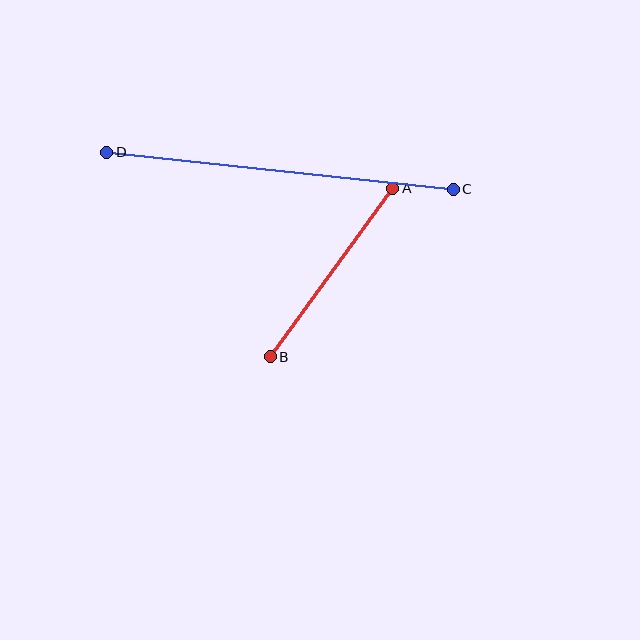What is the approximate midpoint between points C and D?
The midpoint is at approximately (280, 171) pixels.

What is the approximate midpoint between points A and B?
The midpoint is at approximately (331, 272) pixels.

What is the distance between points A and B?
The distance is approximately 208 pixels.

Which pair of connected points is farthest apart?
Points C and D are farthest apart.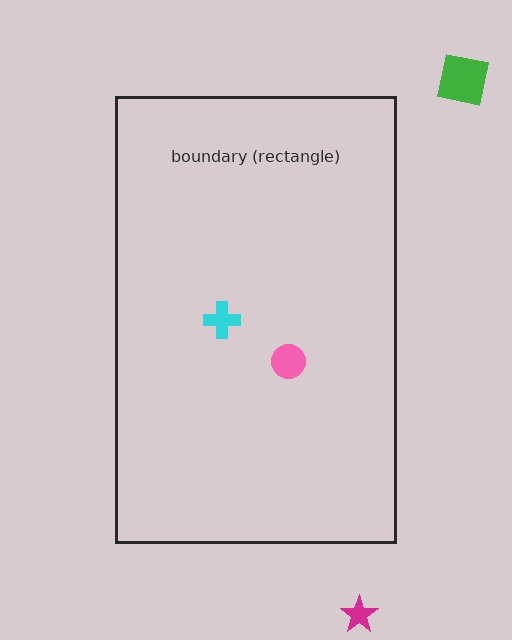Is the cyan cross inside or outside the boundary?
Inside.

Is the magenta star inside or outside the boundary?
Outside.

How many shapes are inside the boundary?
2 inside, 2 outside.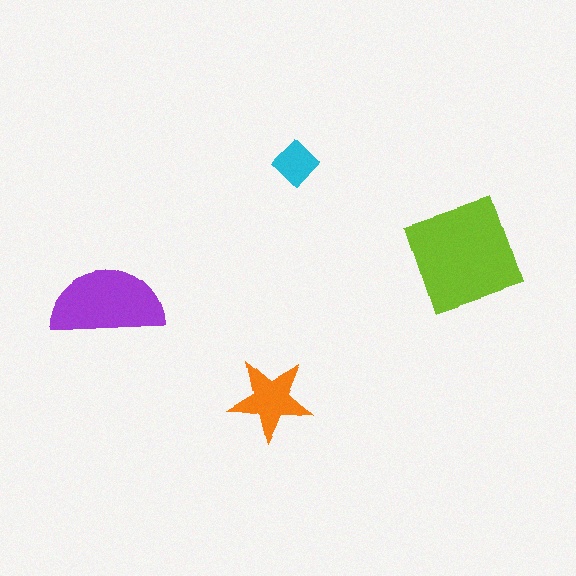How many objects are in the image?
There are 4 objects in the image.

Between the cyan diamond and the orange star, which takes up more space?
The orange star.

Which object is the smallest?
The cyan diamond.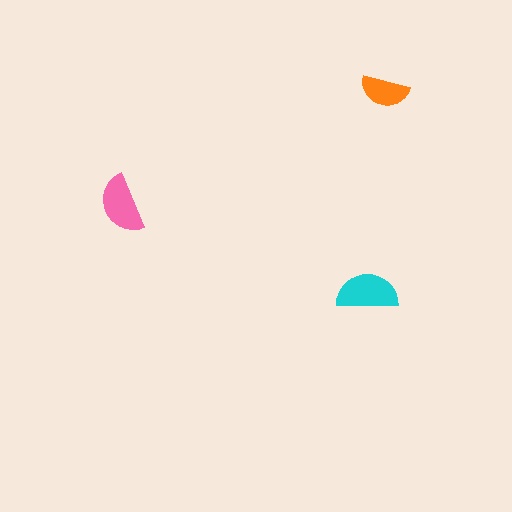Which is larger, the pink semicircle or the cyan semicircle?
The cyan one.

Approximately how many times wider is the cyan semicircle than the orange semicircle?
About 1.5 times wider.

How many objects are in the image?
There are 3 objects in the image.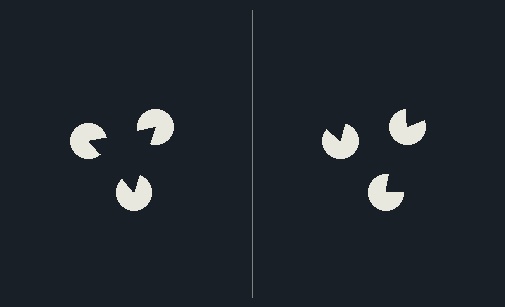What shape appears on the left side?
An illusory triangle.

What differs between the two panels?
The pac-man discs are positioned identically on both sides; only the wedge orientations differ. On the left they align to a triangle; on the right they are misaligned.